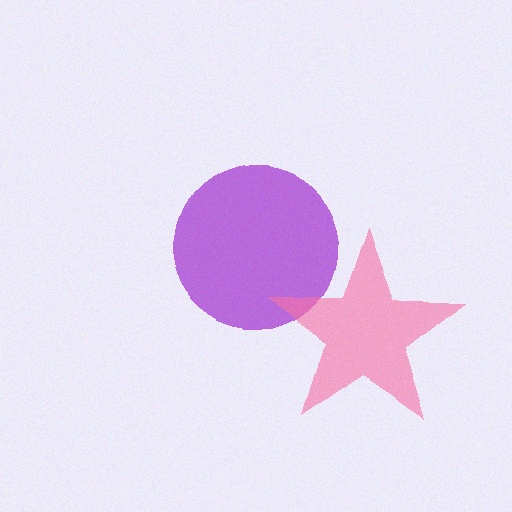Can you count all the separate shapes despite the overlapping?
Yes, there are 2 separate shapes.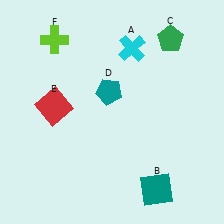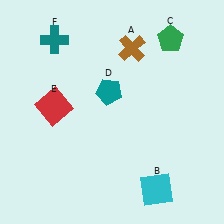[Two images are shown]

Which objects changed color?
A changed from cyan to brown. B changed from teal to cyan. F changed from lime to teal.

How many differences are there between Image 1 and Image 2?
There are 3 differences between the two images.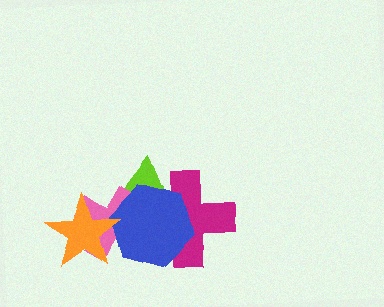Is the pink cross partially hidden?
Yes, it is partially covered by another shape.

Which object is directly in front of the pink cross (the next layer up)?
The blue hexagon is directly in front of the pink cross.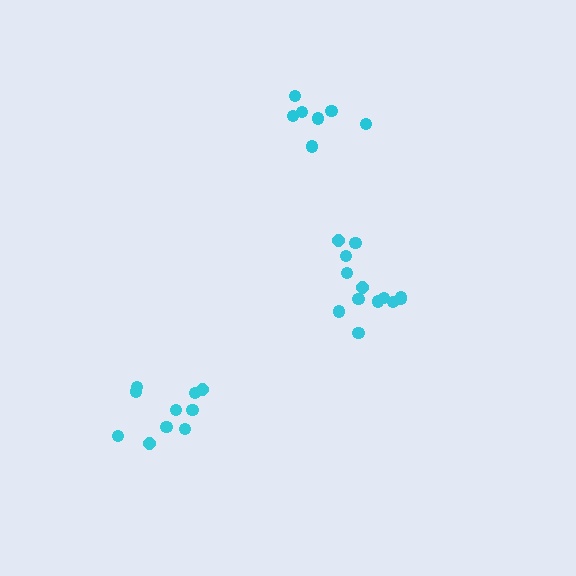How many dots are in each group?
Group 1: 7 dots, Group 2: 13 dots, Group 3: 10 dots (30 total).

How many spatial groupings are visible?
There are 3 spatial groupings.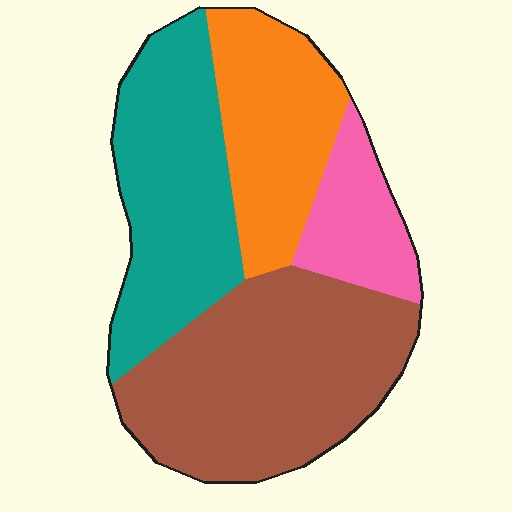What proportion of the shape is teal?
Teal covers roughly 30% of the shape.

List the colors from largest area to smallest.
From largest to smallest: brown, teal, orange, pink.